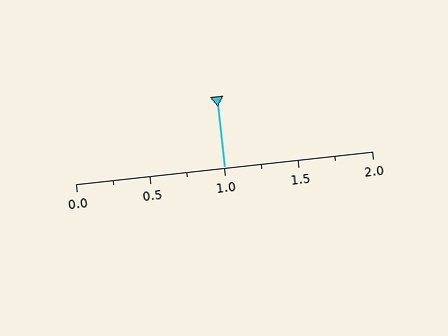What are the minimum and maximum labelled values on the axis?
The axis runs from 0.0 to 2.0.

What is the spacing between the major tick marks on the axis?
The major ticks are spaced 0.5 apart.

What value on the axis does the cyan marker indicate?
The marker indicates approximately 1.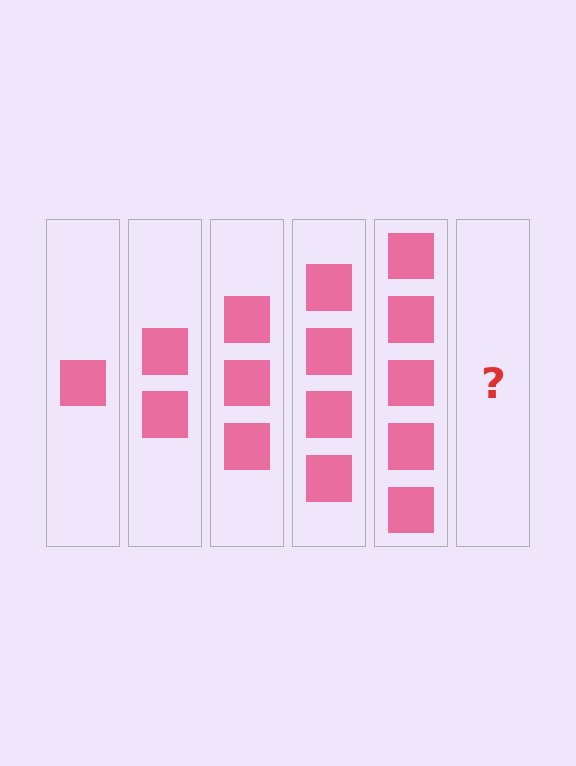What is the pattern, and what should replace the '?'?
The pattern is that each step adds one more square. The '?' should be 6 squares.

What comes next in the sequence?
The next element should be 6 squares.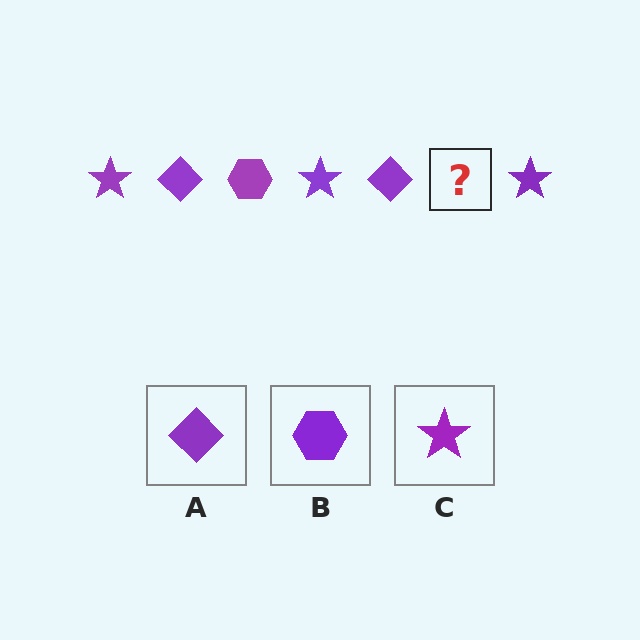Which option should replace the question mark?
Option B.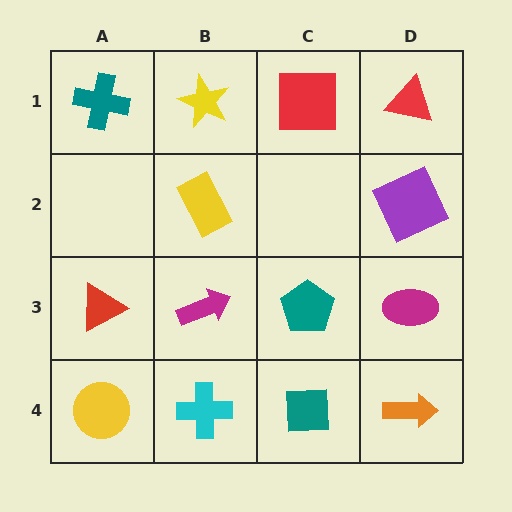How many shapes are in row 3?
4 shapes.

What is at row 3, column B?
A magenta arrow.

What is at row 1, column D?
A red triangle.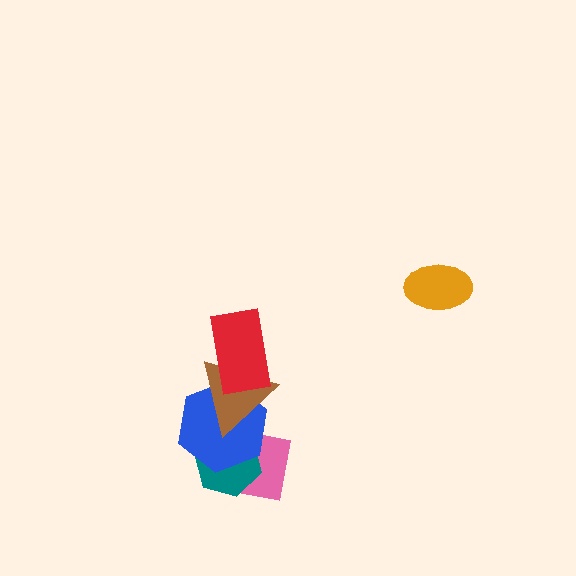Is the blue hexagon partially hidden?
Yes, it is partially covered by another shape.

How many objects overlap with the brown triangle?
3 objects overlap with the brown triangle.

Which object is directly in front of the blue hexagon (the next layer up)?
The brown triangle is directly in front of the blue hexagon.